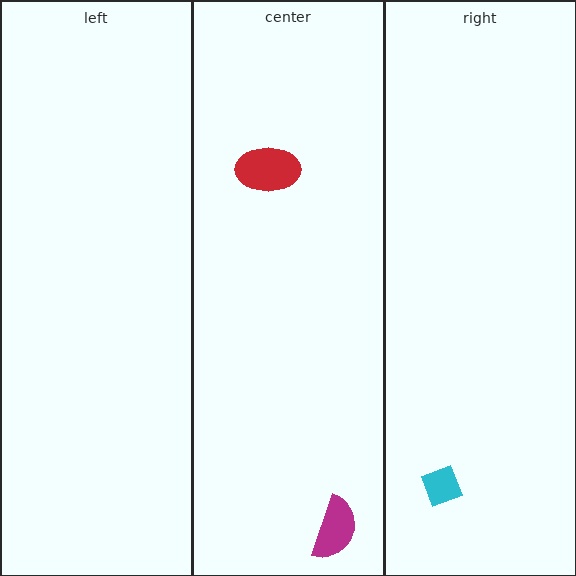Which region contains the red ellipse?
The center region.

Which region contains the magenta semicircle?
The center region.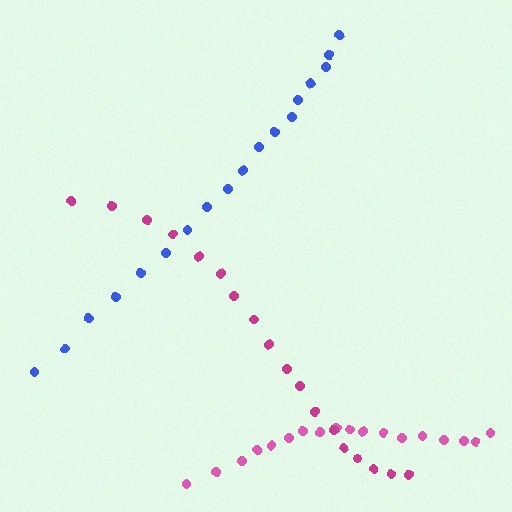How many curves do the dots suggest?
There are 3 distinct paths.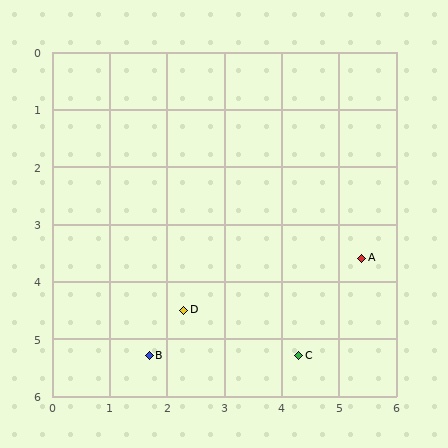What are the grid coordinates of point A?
Point A is at approximately (5.4, 3.6).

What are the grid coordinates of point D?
Point D is at approximately (2.3, 4.5).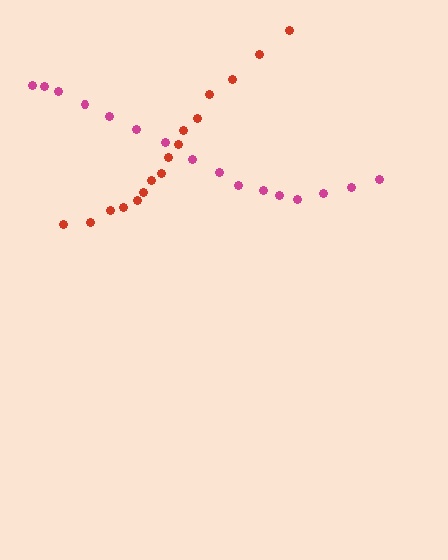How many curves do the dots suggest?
There are 2 distinct paths.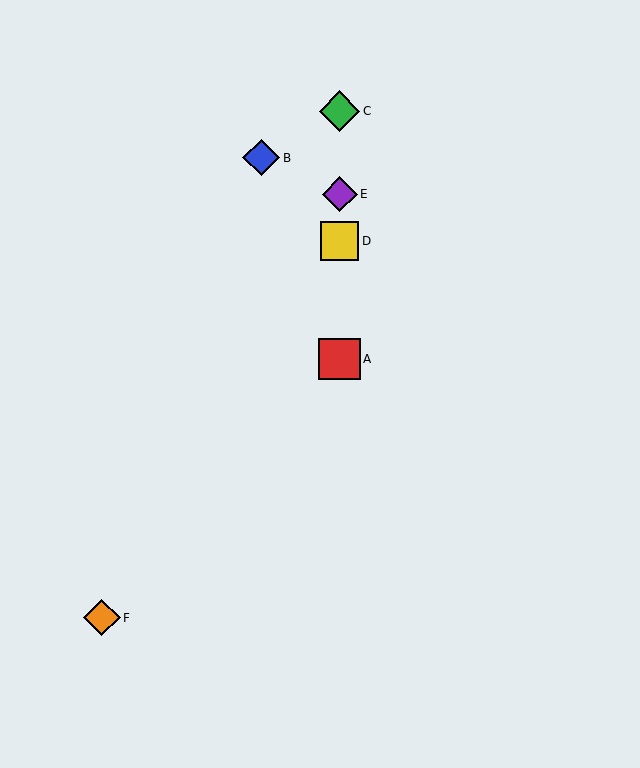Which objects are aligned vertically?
Objects A, C, D, E are aligned vertically.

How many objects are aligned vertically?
4 objects (A, C, D, E) are aligned vertically.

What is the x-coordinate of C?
Object C is at x≈340.